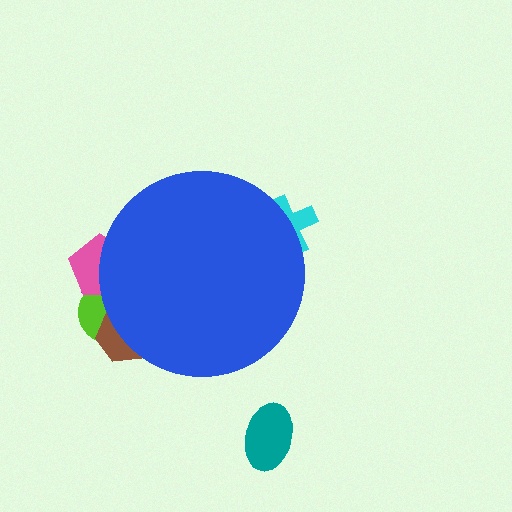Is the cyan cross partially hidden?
Yes, the cyan cross is partially hidden behind the blue circle.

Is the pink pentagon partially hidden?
Yes, the pink pentagon is partially hidden behind the blue circle.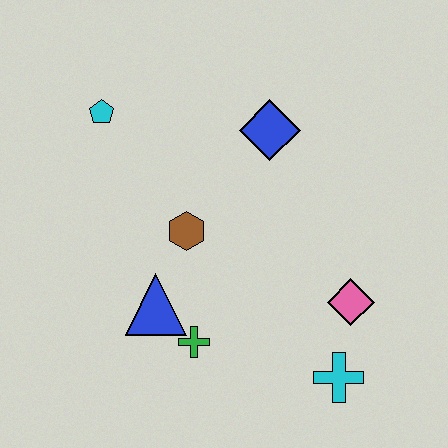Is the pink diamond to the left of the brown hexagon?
No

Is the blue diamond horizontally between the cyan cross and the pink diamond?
No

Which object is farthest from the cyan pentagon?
The cyan cross is farthest from the cyan pentagon.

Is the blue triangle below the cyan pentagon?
Yes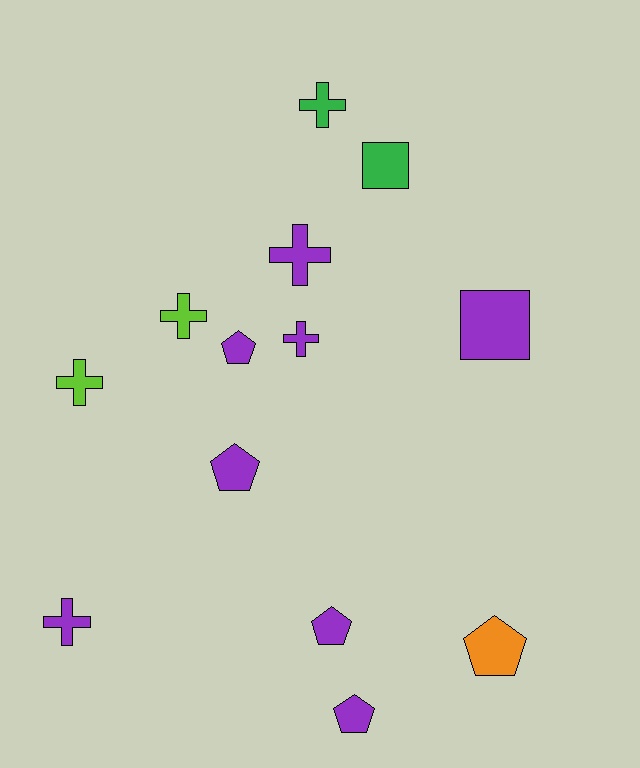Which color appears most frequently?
Purple, with 8 objects.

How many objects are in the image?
There are 13 objects.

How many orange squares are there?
There are no orange squares.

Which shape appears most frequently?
Cross, with 6 objects.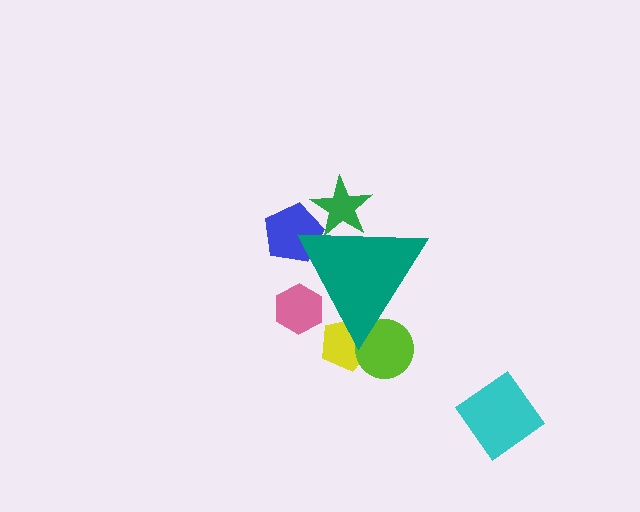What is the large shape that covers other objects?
A teal triangle.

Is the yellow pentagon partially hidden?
Yes, the yellow pentagon is partially hidden behind the teal triangle.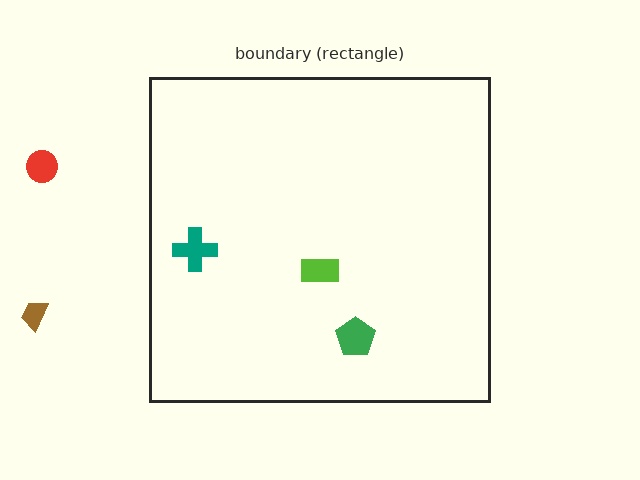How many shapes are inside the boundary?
3 inside, 2 outside.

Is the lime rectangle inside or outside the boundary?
Inside.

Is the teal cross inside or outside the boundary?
Inside.